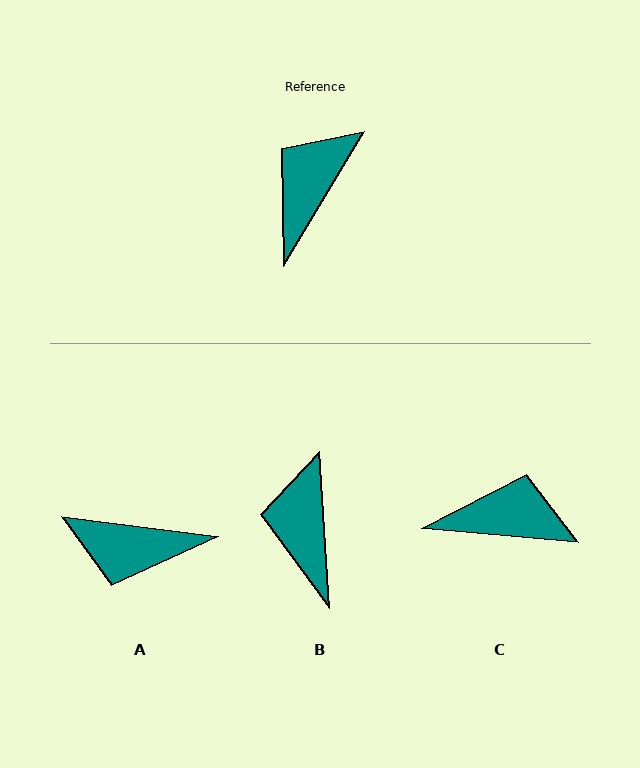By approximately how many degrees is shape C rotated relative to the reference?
Approximately 64 degrees clockwise.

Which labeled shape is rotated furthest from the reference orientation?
A, about 114 degrees away.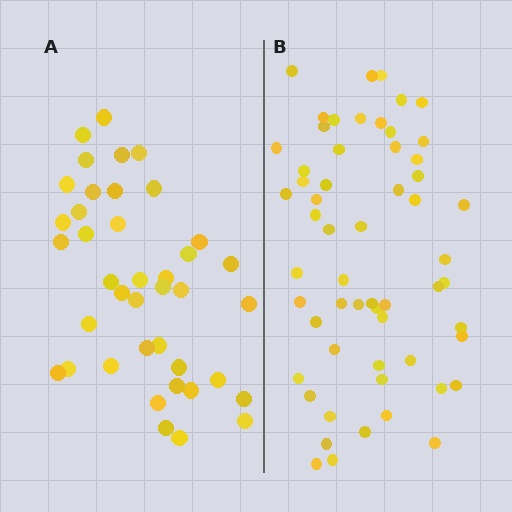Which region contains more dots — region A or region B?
Region B (the right region) has more dots.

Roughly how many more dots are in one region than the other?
Region B has approximately 20 more dots than region A.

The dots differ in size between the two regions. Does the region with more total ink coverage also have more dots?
No. Region A has more total ink coverage because its dots are larger, but region B actually contains more individual dots. Total area can be misleading — the number of items is what matters here.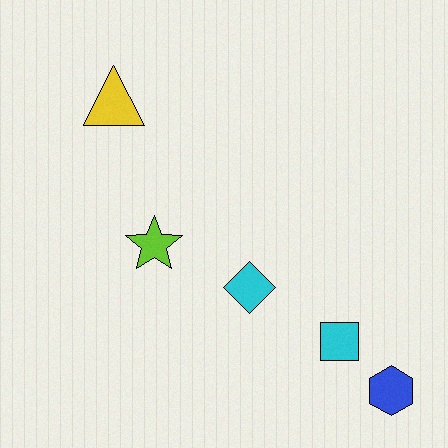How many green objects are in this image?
There are no green objects.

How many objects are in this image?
There are 5 objects.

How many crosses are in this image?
There are no crosses.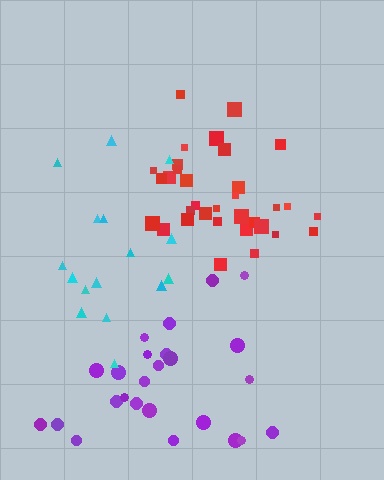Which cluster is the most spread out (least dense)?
Cyan.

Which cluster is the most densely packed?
Red.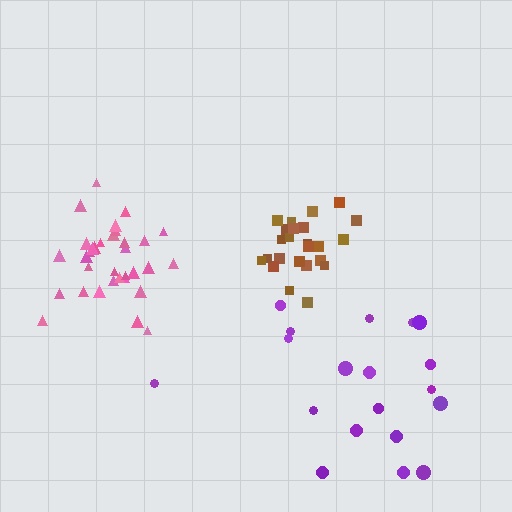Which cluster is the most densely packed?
Brown.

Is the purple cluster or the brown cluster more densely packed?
Brown.